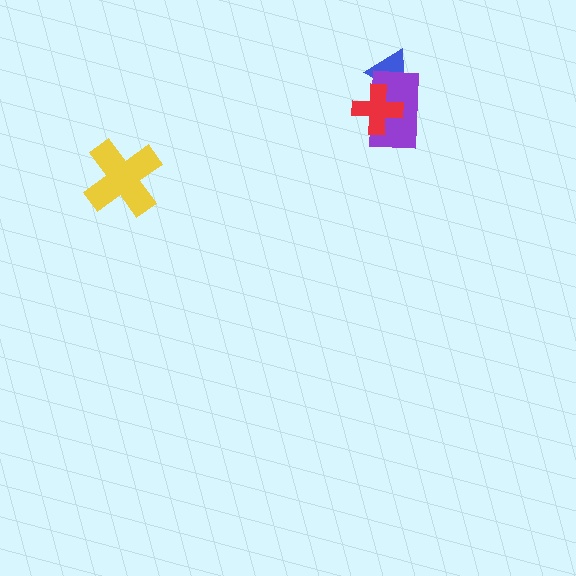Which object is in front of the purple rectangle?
The red cross is in front of the purple rectangle.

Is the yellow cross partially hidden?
No, no other shape covers it.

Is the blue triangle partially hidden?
Yes, it is partially covered by another shape.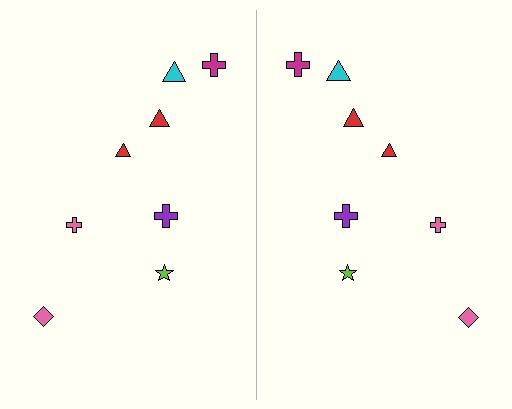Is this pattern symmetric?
Yes, this pattern has bilateral (reflection) symmetry.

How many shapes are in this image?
There are 16 shapes in this image.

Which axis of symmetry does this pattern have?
The pattern has a vertical axis of symmetry running through the center of the image.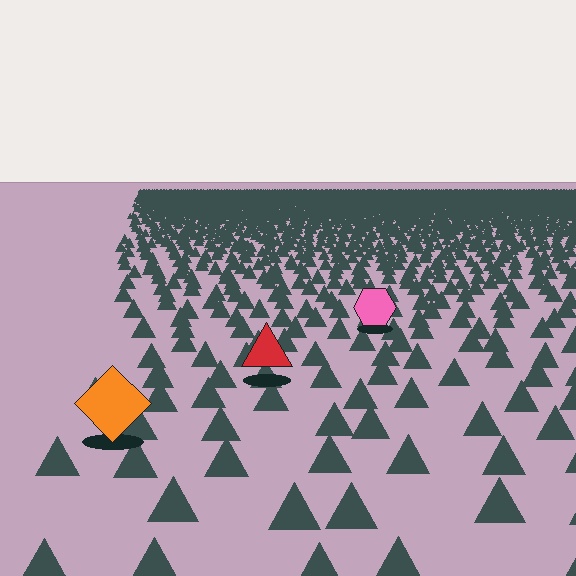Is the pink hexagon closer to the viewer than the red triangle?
No. The red triangle is closer — you can tell from the texture gradient: the ground texture is coarser near it.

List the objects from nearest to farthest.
From nearest to farthest: the orange diamond, the red triangle, the pink hexagon.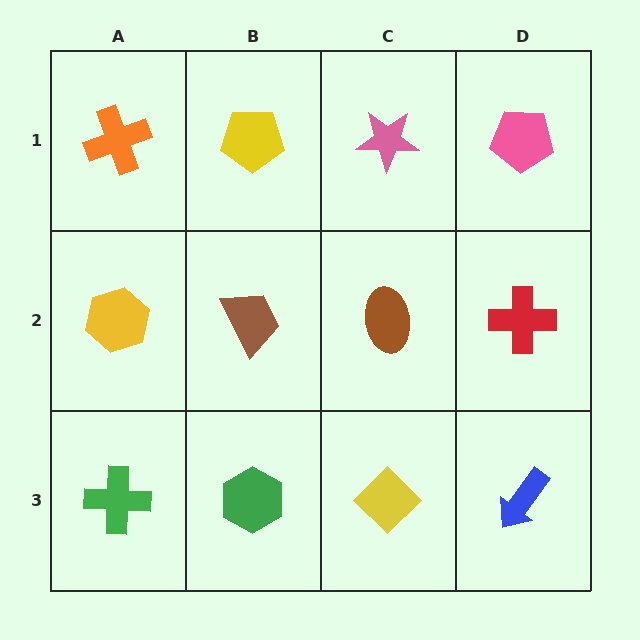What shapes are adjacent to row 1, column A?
A yellow hexagon (row 2, column A), a yellow pentagon (row 1, column B).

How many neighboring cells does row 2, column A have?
3.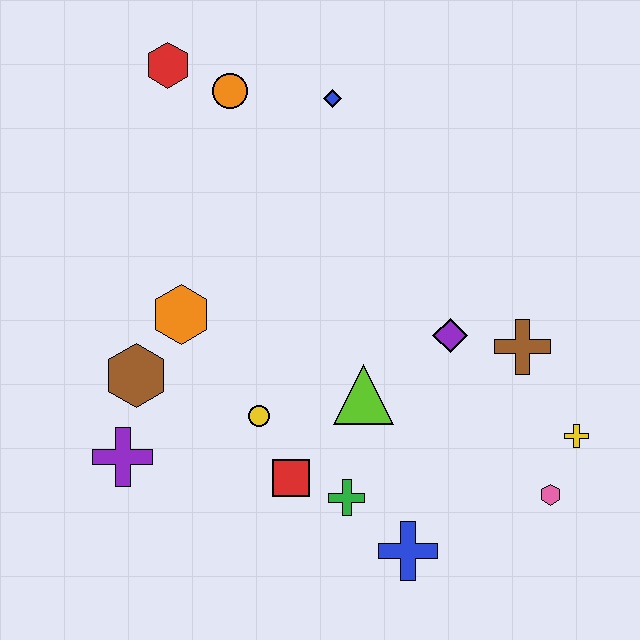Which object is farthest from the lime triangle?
The red hexagon is farthest from the lime triangle.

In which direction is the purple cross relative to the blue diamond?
The purple cross is below the blue diamond.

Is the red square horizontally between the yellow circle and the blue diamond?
Yes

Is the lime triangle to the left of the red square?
No